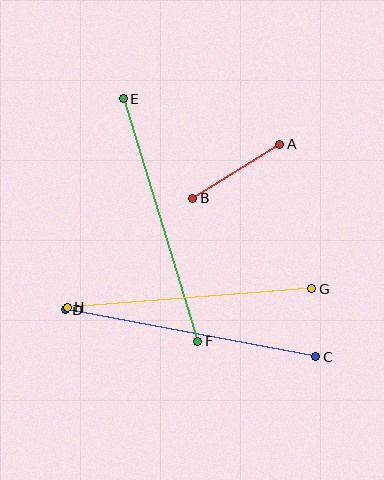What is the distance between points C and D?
The distance is approximately 255 pixels.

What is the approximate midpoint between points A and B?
The midpoint is at approximately (236, 171) pixels.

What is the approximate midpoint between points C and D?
The midpoint is at approximately (191, 333) pixels.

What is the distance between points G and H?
The distance is approximately 245 pixels.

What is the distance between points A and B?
The distance is approximately 102 pixels.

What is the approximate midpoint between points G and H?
The midpoint is at approximately (189, 298) pixels.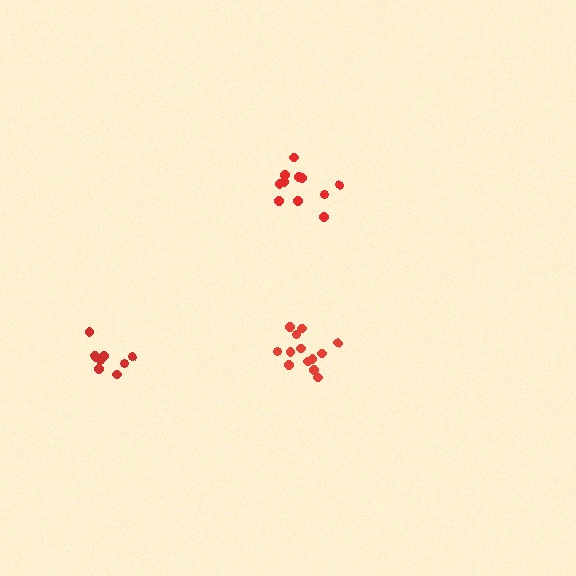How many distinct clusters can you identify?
There are 3 distinct clusters.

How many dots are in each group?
Group 1: 11 dots, Group 2: 13 dots, Group 3: 10 dots (34 total).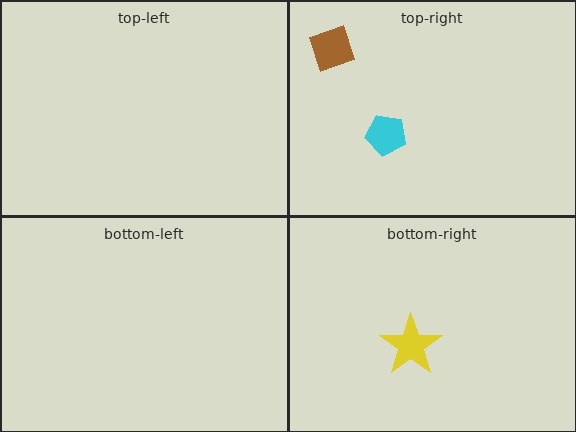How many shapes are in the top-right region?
2.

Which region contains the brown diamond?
The top-right region.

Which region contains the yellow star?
The bottom-right region.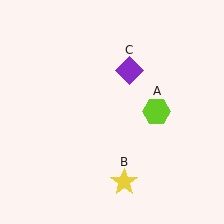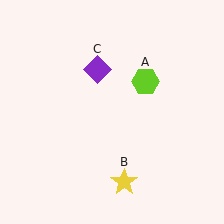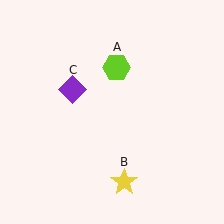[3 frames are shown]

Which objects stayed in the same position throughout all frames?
Yellow star (object B) remained stationary.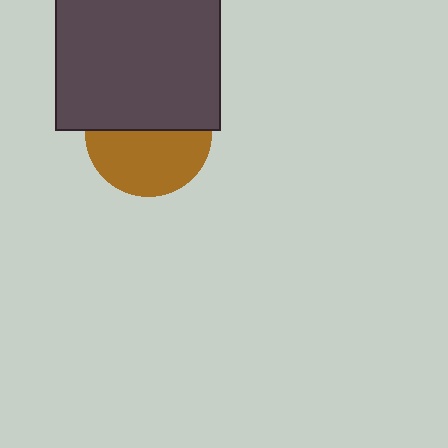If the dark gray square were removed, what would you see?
You would see the complete brown circle.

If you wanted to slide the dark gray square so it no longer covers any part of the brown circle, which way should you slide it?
Slide it up — that is the most direct way to separate the two shapes.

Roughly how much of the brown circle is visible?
About half of it is visible (roughly 52%).